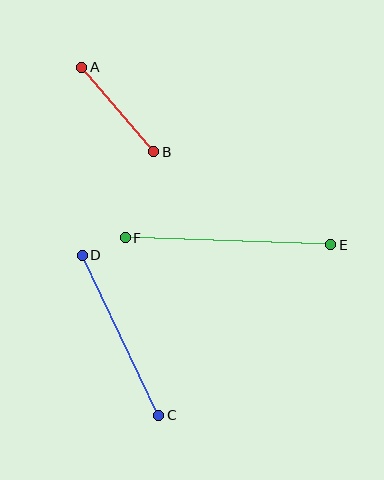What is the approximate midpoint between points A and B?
The midpoint is at approximately (118, 110) pixels.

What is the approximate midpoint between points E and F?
The midpoint is at approximately (228, 241) pixels.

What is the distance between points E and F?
The distance is approximately 206 pixels.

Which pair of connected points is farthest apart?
Points E and F are farthest apart.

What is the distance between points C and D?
The distance is approximately 178 pixels.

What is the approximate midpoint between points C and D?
The midpoint is at approximately (121, 335) pixels.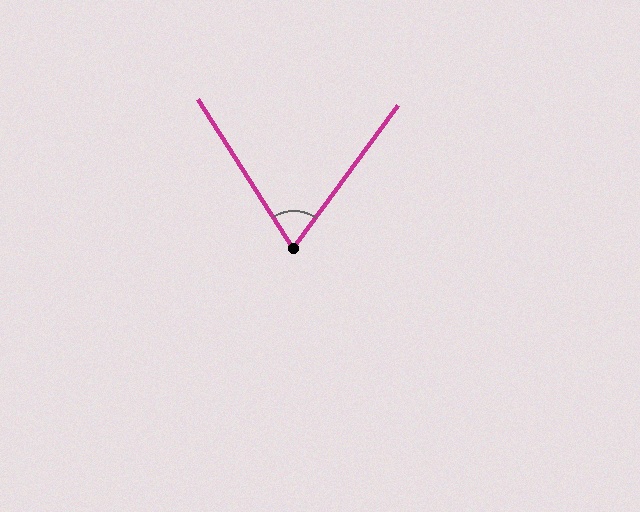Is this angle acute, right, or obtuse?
It is acute.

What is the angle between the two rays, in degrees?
Approximately 69 degrees.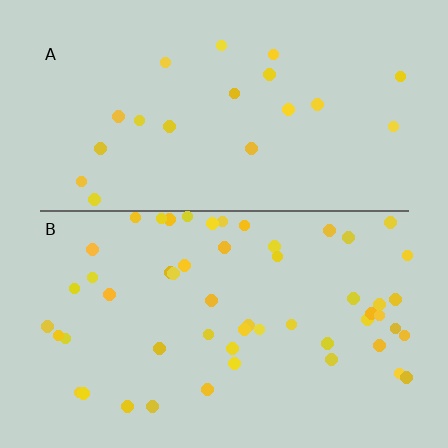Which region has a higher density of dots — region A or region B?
B (the bottom).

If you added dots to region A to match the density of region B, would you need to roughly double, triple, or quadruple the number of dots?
Approximately triple.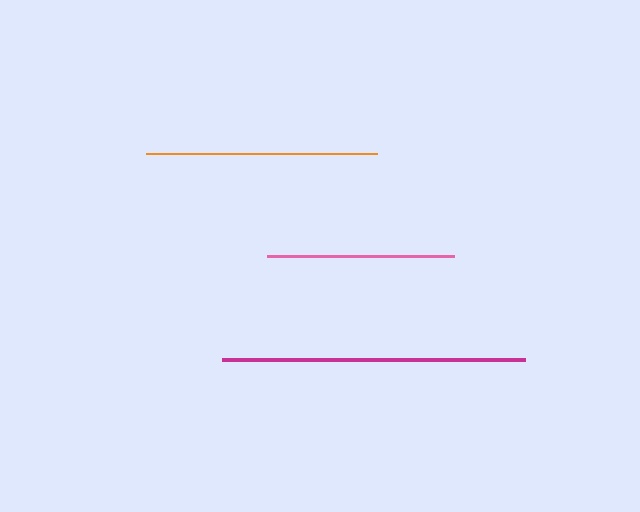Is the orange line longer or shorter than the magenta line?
The magenta line is longer than the orange line.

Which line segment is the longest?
The magenta line is the longest at approximately 303 pixels.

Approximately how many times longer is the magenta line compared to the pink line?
The magenta line is approximately 1.6 times the length of the pink line.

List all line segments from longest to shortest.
From longest to shortest: magenta, orange, pink.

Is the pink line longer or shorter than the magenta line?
The magenta line is longer than the pink line.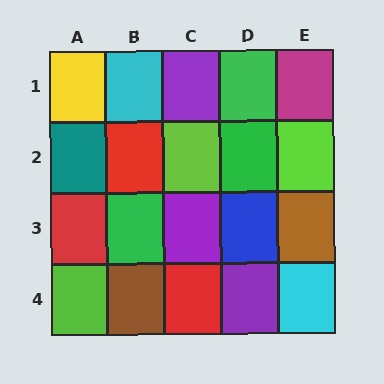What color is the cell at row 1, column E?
Magenta.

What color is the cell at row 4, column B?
Brown.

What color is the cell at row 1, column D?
Green.